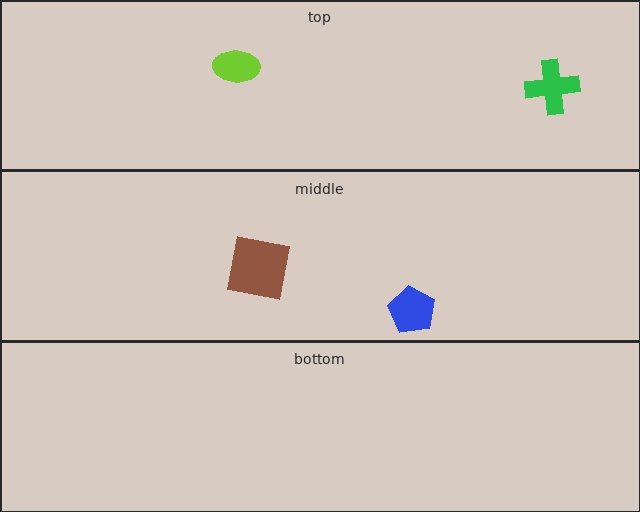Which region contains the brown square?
The middle region.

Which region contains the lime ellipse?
The top region.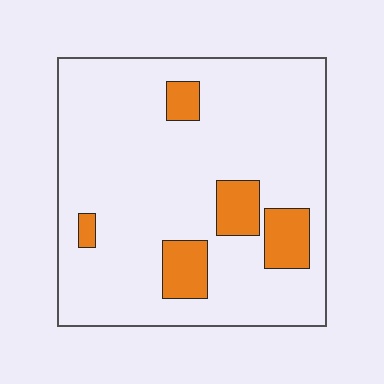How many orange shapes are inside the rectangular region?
5.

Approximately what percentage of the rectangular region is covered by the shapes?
Approximately 15%.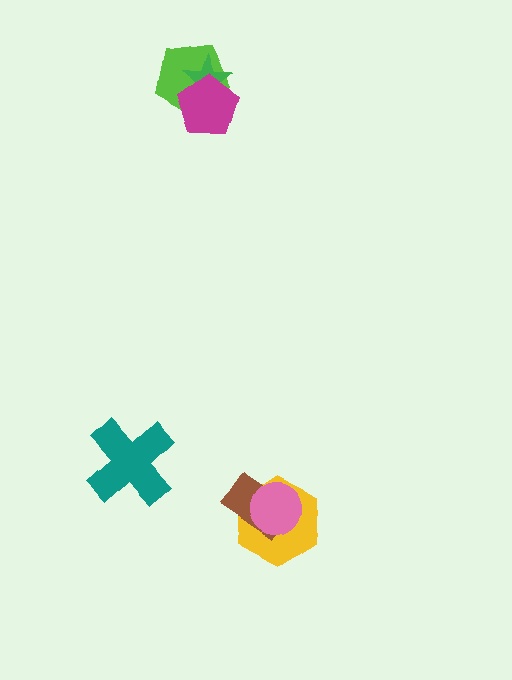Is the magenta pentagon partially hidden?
No, no other shape covers it.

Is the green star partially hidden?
Yes, it is partially covered by another shape.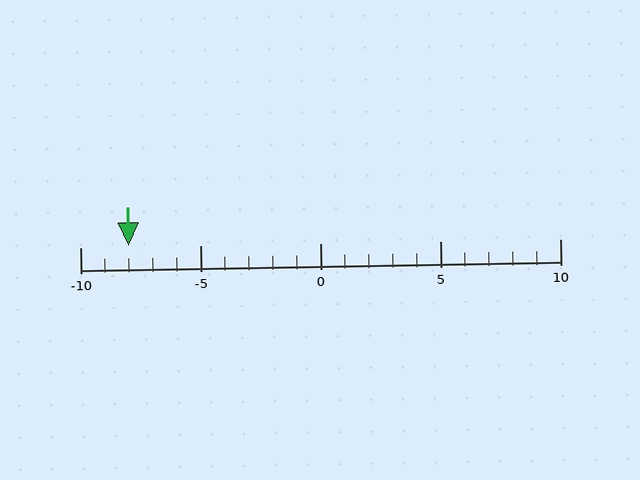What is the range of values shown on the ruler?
The ruler shows values from -10 to 10.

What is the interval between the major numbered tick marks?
The major tick marks are spaced 5 units apart.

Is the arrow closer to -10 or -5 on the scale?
The arrow is closer to -10.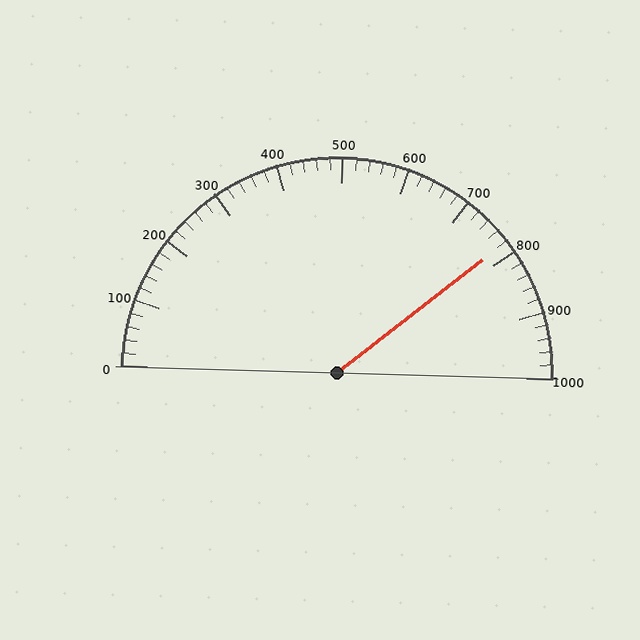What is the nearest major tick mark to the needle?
The nearest major tick mark is 800.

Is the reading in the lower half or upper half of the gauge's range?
The reading is in the upper half of the range (0 to 1000).